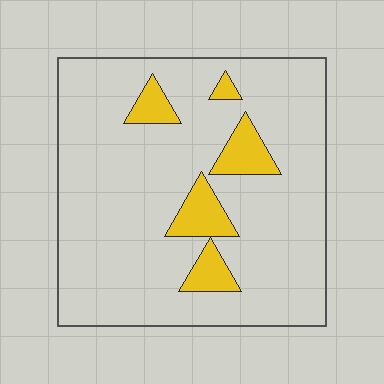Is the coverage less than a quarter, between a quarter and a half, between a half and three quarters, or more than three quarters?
Less than a quarter.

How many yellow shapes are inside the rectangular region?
5.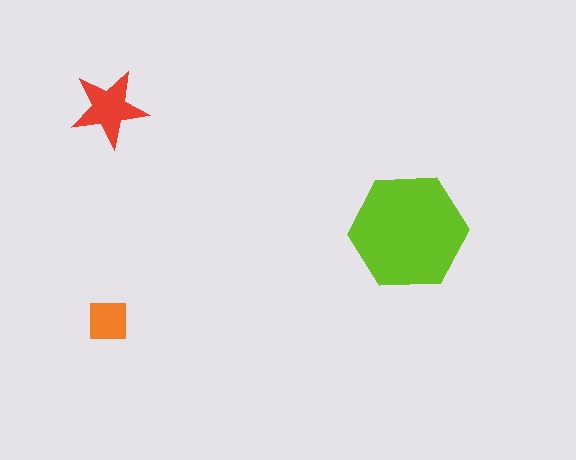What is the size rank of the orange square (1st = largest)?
3rd.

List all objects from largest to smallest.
The lime hexagon, the red star, the orange square.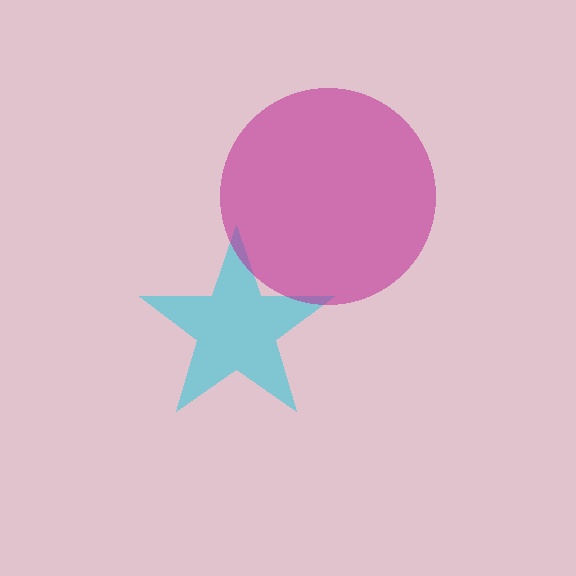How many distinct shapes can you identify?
There are 2 distinct shapes: a cyan star, a magenta circle.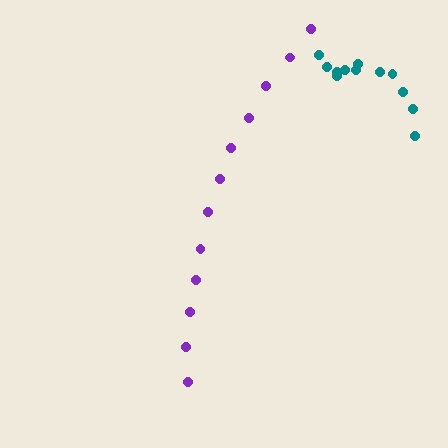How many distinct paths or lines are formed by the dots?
There are 2 distinct paths.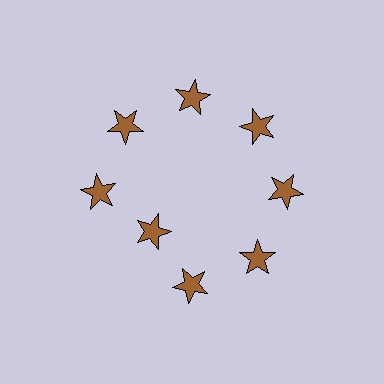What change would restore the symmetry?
The symmetry would be restored by moving it outward, back onto the ring so that all 8 stars sit at equal angles and equal distance from the center.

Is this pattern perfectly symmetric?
No. The 8 brown stars are arranged in a ring, but one element near the 8 o'clock position is pulled inward toward the center, breaking the 8-fold rotational symmetry.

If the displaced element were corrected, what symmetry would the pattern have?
It would have 8-fold rotational symmetry — the pattern would map onto itself every 45 degrees.